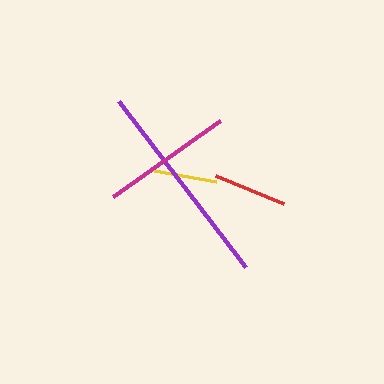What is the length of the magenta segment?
The magenta segment is approximately 131 pixels long.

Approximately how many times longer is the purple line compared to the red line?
The purple line is approximately 2.9 times the length of the red line.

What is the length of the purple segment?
The purple segment is approximately 210 pixels long.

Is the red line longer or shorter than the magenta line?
The magenta line is longer than the red line.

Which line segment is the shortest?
The yellow line is the shortest at approximately 63 pixels.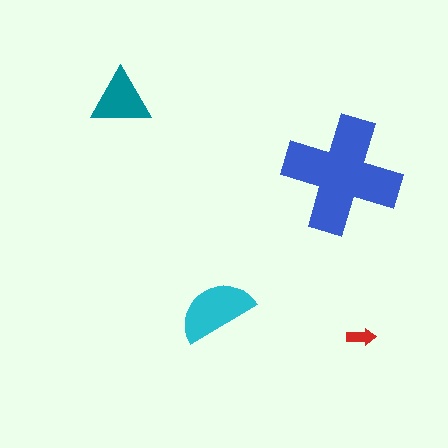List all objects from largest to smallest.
The blue cross, the cyan semicircle, the teal triangle, the red arrow.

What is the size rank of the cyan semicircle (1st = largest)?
2nd.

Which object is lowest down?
The red arrow is bottommost.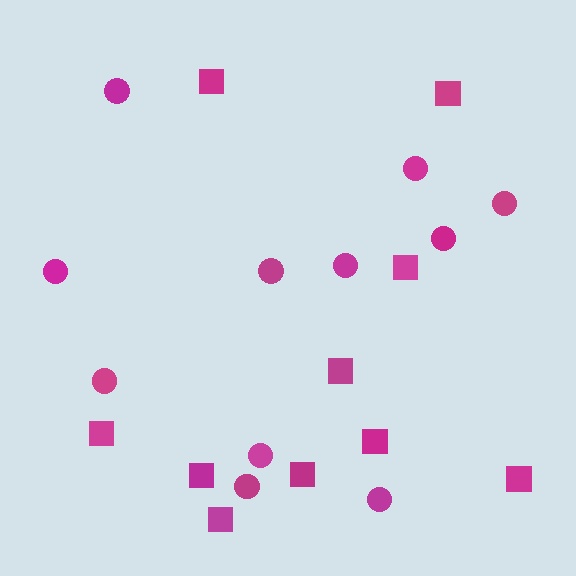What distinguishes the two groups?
There are 2 groups: one group of circles (11) and one group of squares (10).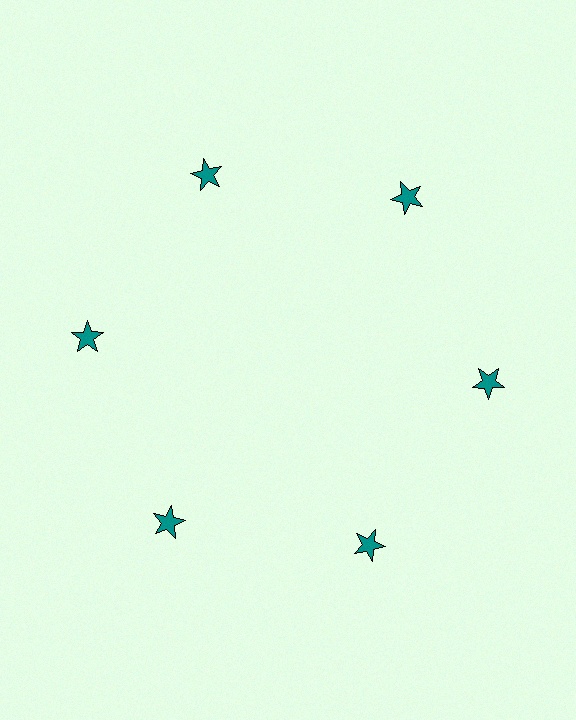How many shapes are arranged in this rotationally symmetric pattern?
There are 6 shapes, arranged in 6 groups of 1.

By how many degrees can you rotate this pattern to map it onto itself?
The pattern maps onto itself every 60 degrees of rotation.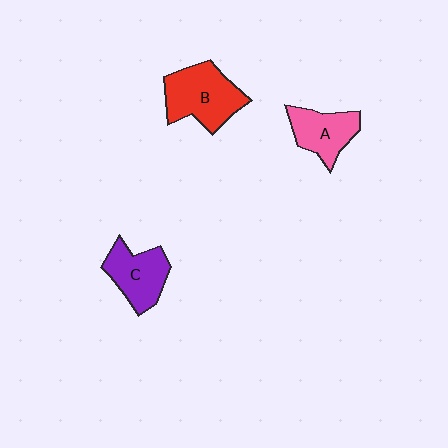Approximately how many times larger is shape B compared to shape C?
Approximately 1.3 times.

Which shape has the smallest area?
Shape A (pink).